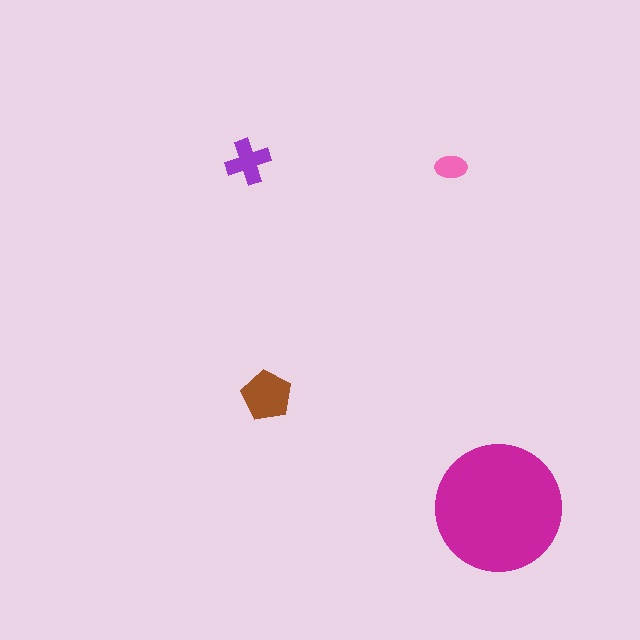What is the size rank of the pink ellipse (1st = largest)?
4th.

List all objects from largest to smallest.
The magenta circle, the brown pentagon, the purple cross, the pink ellipse.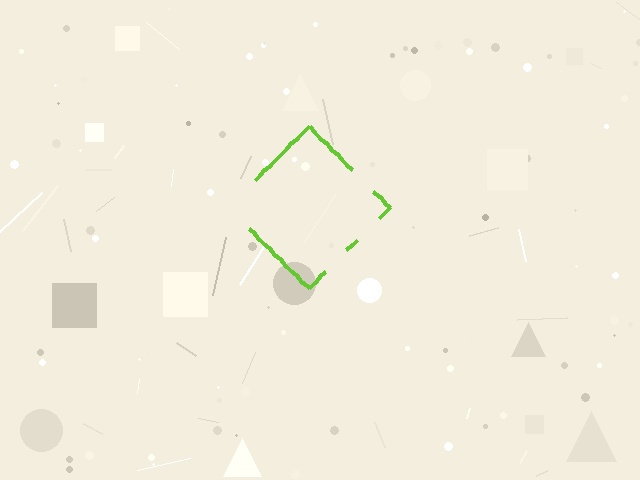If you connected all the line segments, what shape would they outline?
They would outline a diamond.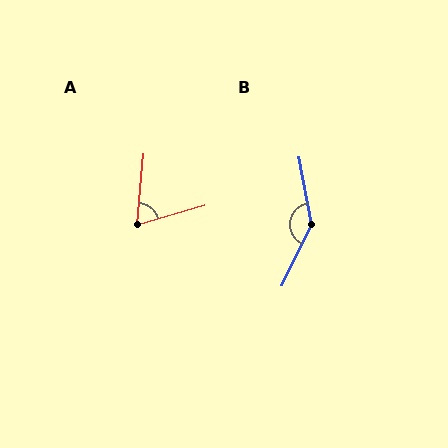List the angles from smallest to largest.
A (68°), B (144°).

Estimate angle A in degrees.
Approximately 68 degrees.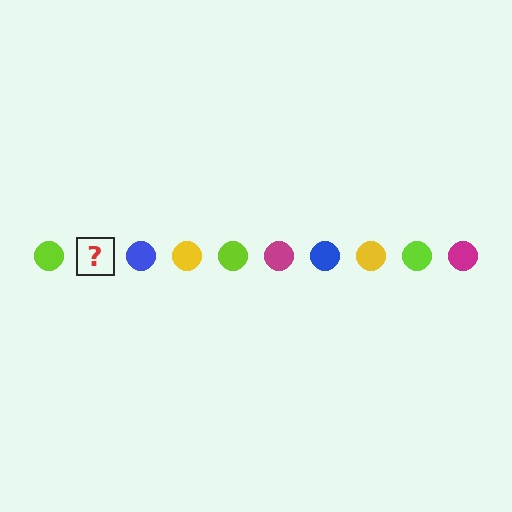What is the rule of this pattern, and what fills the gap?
The rule is that the pattern cycles through lime, magenta, blue, yellow circles. The gap should be filled with a magenta circle.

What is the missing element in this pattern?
The missing element is a magenta circle.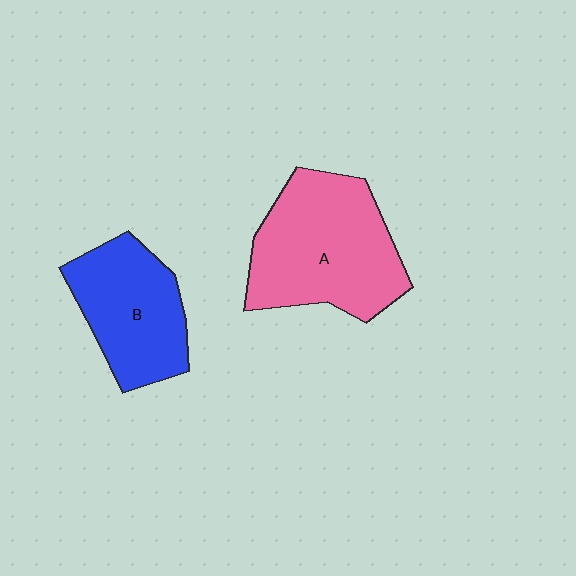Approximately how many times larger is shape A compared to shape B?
Approximately 1.4 times.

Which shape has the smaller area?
Shape B (blue).